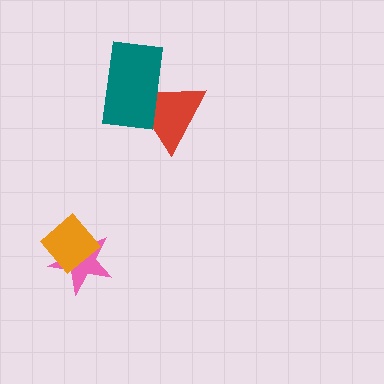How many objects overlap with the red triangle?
1 object overlaps with the red triangle.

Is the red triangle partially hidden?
Yes, it is partially covered by another shape.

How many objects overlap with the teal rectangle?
1 object overlaps with the teal rectangle.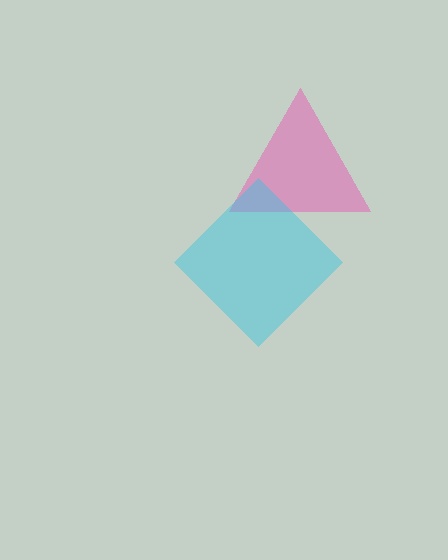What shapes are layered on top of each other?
The layered shapes are: a pink triangle, a cyan diamond.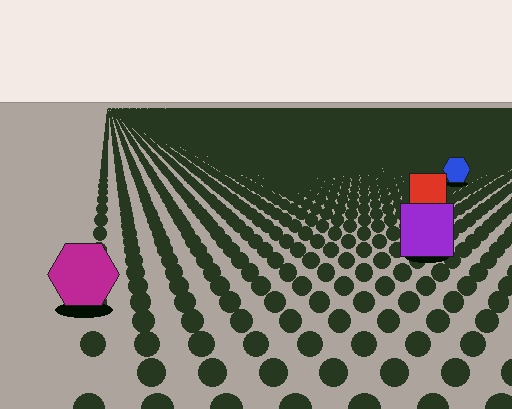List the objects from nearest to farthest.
From nearest to farthest: the magenta hexagon, the purple square, the red square, the blue hexagon.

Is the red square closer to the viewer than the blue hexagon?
Yes. The red square is closer — you can tell from the texture gradient: the ground texture is coarser near it.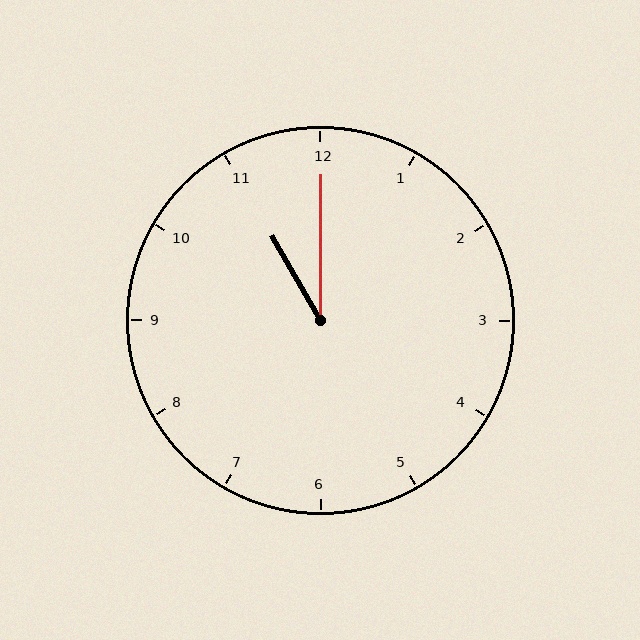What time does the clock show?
11:00.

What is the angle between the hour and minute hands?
Approximately 30 degrees.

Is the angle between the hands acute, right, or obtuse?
It is acute.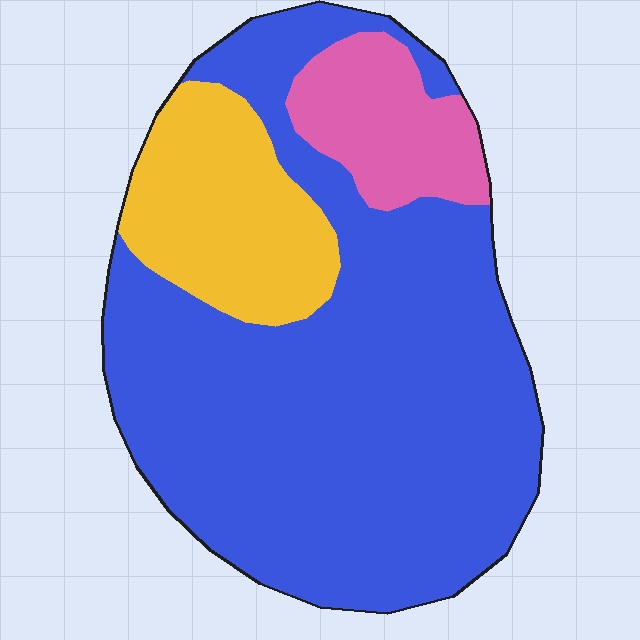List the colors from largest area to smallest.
From largest to smallest: blue, yellow, pink.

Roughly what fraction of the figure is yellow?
Yellow covers about 15% of the figure.